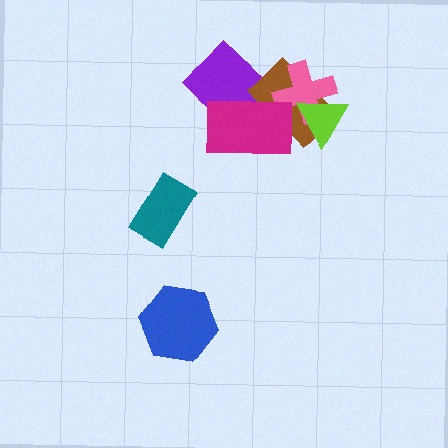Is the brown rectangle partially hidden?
Yes, it is partially covered by another shape.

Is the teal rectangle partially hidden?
No, no other shape covers it.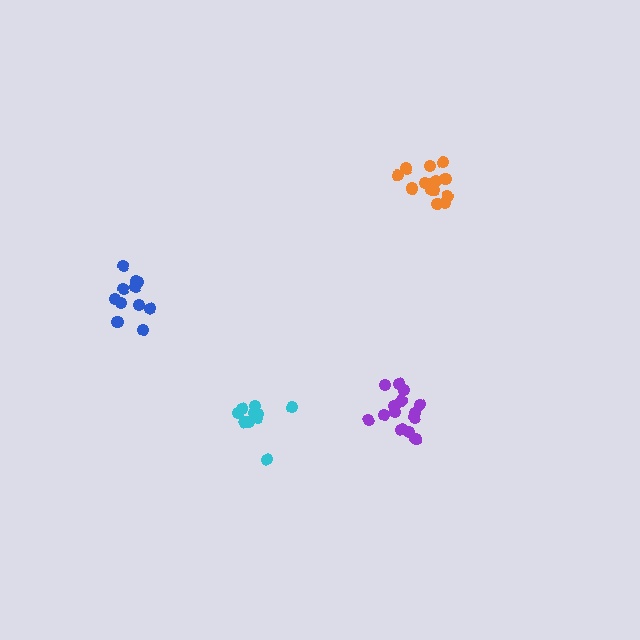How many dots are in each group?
Group 1: 14 dots, Group 2: 11 dots, Group 3: 10 dots, Group 4: 14 dots (49 total).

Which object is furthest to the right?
The orange cluster is rightmost.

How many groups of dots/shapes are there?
There are 4 groups.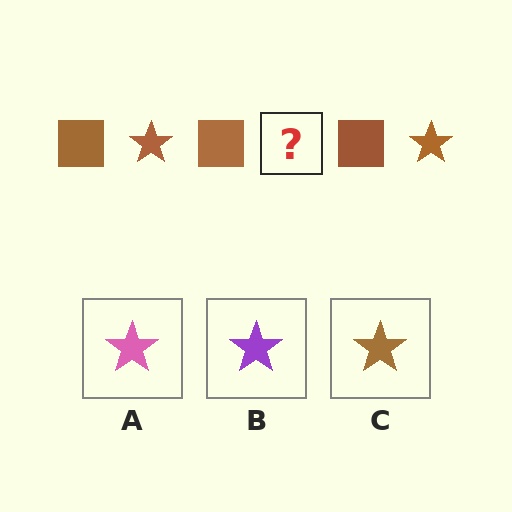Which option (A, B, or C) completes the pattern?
C.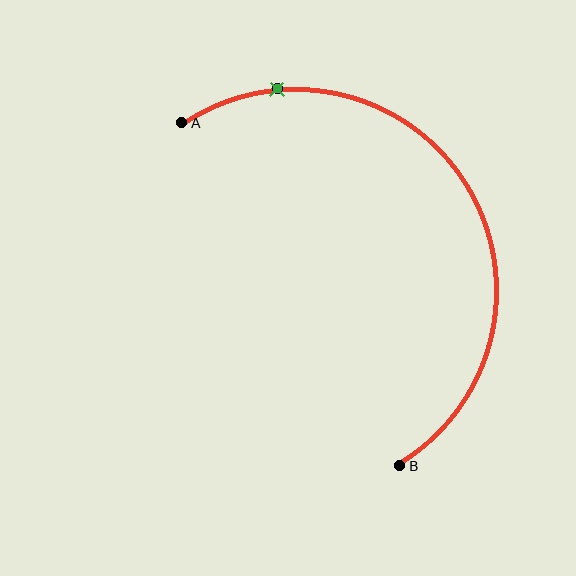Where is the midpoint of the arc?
The arc midpoint is the point on the curve farthest from the straight line joining A and B. It sits to the right of that line.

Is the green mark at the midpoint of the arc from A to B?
No. The green mark lies on the arc but is closer to endpoint A. The arc midpoint would be at the point on the curve equidistant along the arc from both A and B.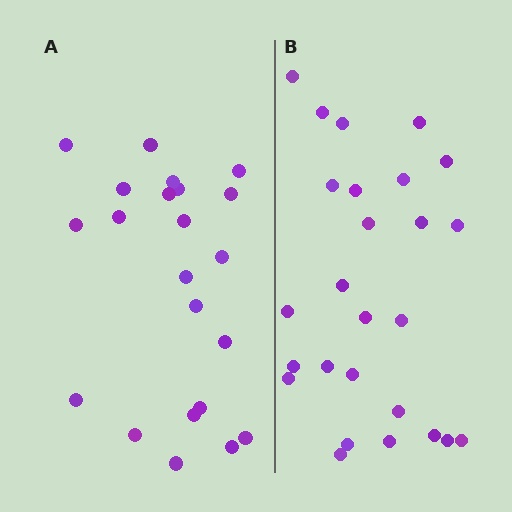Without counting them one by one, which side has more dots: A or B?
Region B (the right region) has more dots.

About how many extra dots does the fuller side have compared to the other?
Region B has about 4 more dots than region A.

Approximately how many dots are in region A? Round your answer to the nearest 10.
About 20 dots. (The exact count is 22, which rounds to 20.)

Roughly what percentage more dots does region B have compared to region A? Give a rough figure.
About 20% more.